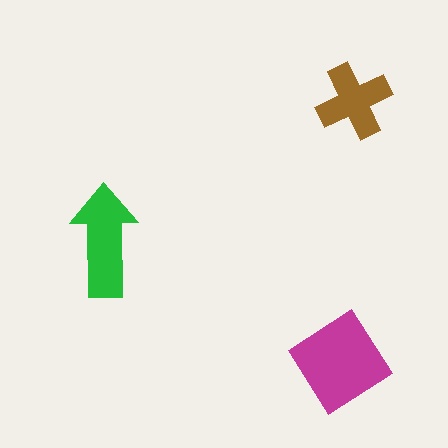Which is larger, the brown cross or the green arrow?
The green arrow.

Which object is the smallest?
The brown cross.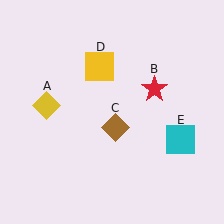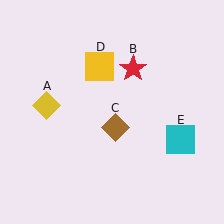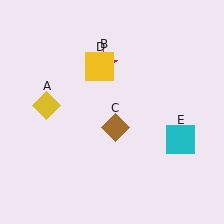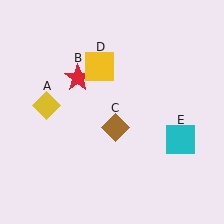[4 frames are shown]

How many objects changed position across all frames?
1 object changed position: red star (object B).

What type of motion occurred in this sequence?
The red star (object B) rotated counterclockwise around the center of the scene.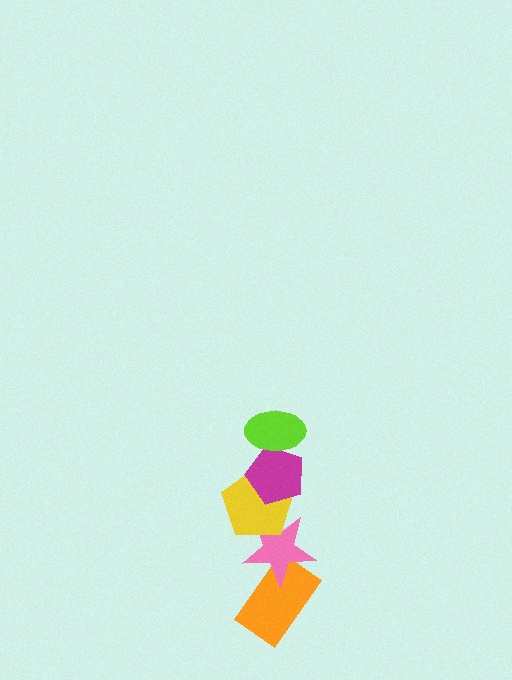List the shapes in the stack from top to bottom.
From top to bottom: the lime ellipse, the magenta pentagon, the yellow pentagon, the pink star, the orange rectangle.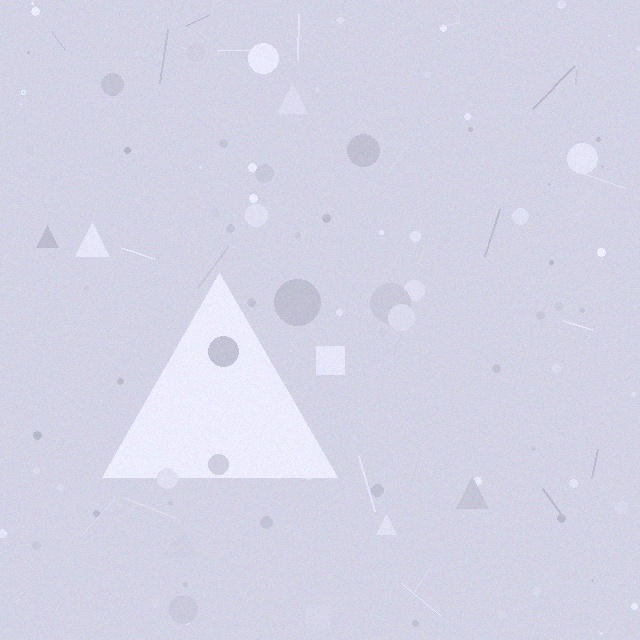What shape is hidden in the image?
A triangle is hidden in the image.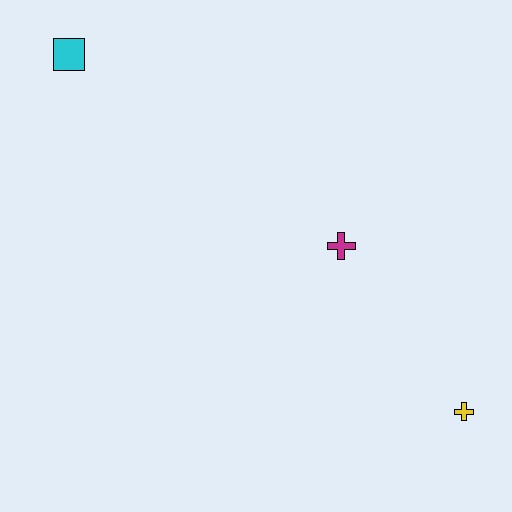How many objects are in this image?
There are 3 objects.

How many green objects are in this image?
There are no green objects.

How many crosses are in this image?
There are 2 crosses.